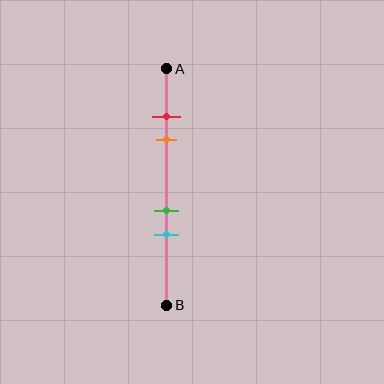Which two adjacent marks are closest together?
The red and orange marks are the closest adjacent pair.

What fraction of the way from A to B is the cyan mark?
The cyan mark is approximately 70% (0.7) of the way from A to B.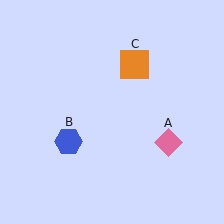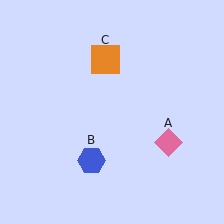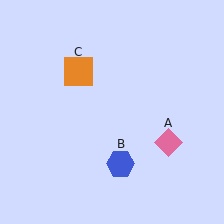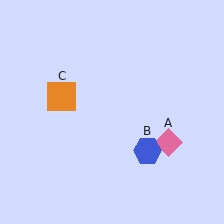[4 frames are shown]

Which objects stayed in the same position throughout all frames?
Pink diamond (object A) remained stationary.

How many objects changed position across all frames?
2 objects changed position: blue hexagon (object B), orange square (object C).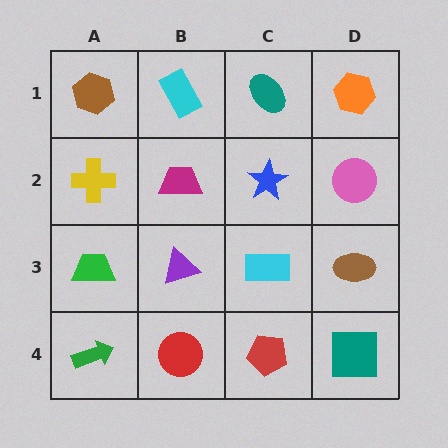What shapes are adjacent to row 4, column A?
A green trapezoid (row 3, column A), a red circle (row 4, column B).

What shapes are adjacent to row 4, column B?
A purple triangle (row 3, column B), a green arrow (row 4, column A), a red pentagon (row 4, column C).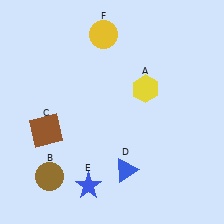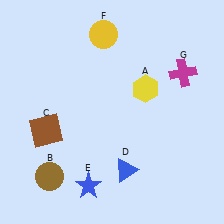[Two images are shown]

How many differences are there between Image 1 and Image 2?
There is 1 difference between the two images.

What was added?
A magenta cross (G) was added in Image 2.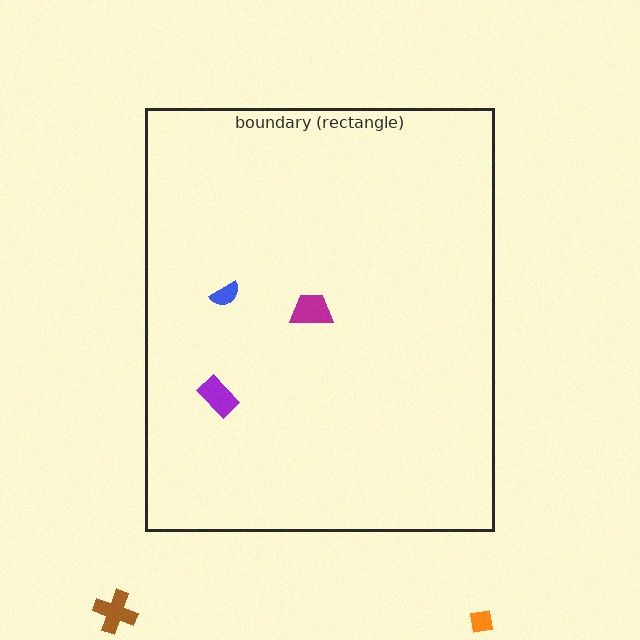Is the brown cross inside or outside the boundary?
Outside.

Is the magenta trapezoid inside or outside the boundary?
Inside.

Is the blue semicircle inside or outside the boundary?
Inside.